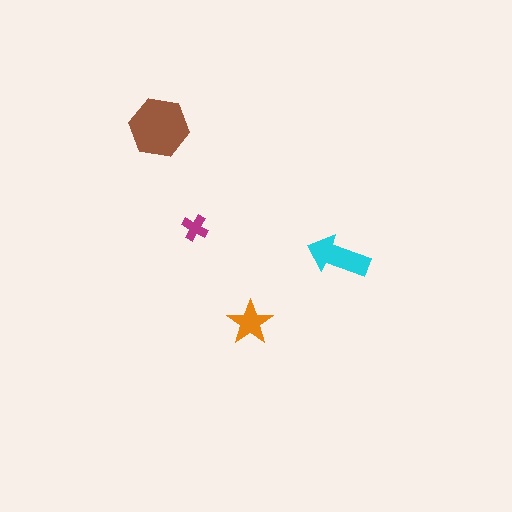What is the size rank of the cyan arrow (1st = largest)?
2nd.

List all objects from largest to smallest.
The brown hexagon, the cyan arrow, the orange star, the magenta cross.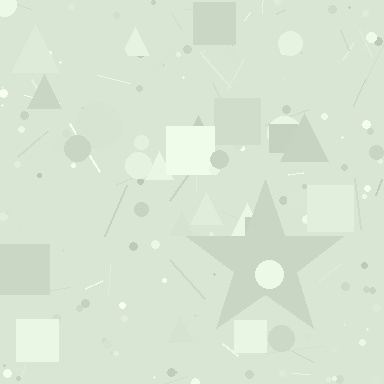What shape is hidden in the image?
A star is hidden in the image.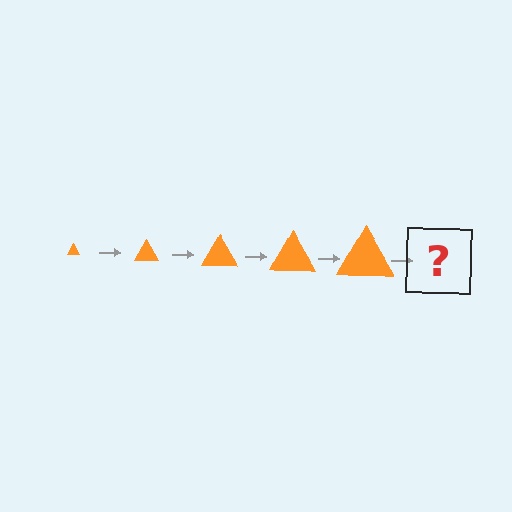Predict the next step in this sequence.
The next step is an orange triangle, larger than the previous one.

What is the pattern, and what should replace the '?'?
The pattern is that the triangle gets progressively larger each step. The '?' should be an orange triangle, larger than the previous one.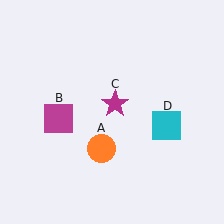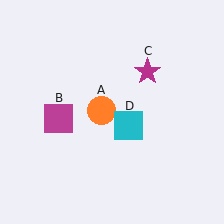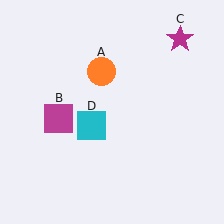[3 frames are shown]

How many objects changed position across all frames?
3 objects changed position: orange circle (object A), magenta star (object C), cyan square (object D).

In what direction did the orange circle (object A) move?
The orange circle (object A) moved up.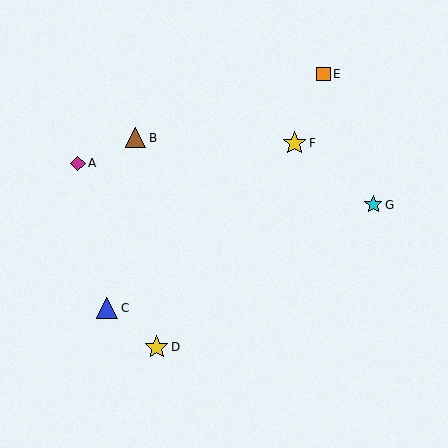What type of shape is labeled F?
Shape F is a yellow star.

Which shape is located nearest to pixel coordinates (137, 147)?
The brown triangle (labeled B) at (136, 138) is nearest to that location.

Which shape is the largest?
The yellow star (labeled F) is the largest.